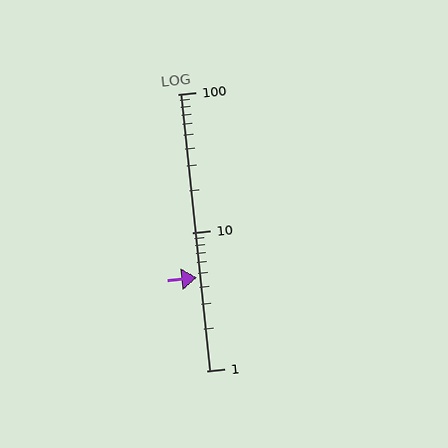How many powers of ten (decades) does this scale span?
The scale spans 2 decades, from 1 to 100.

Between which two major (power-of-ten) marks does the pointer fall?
The pointer is between 1 and 10.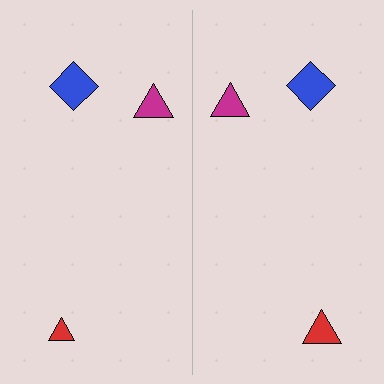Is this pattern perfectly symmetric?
No, the pattern is not perfectly symmetric. The red triangle on the right side has a different size than its mirror counterpart.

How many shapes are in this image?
There are 6 shapes in this image.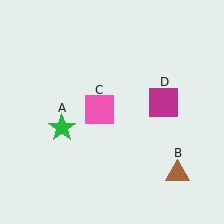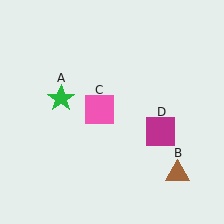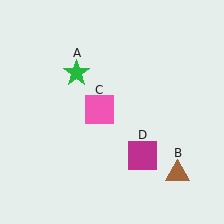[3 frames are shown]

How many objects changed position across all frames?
2 objects changed position: green star (object A), magenta square (object D).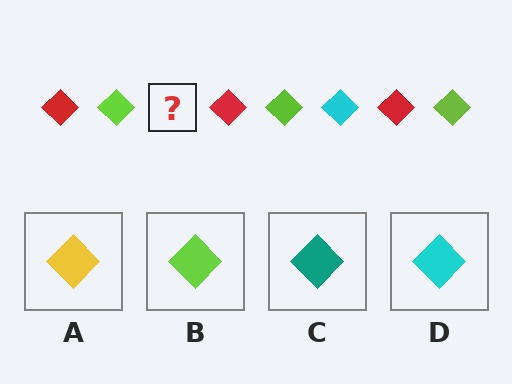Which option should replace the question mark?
Option D.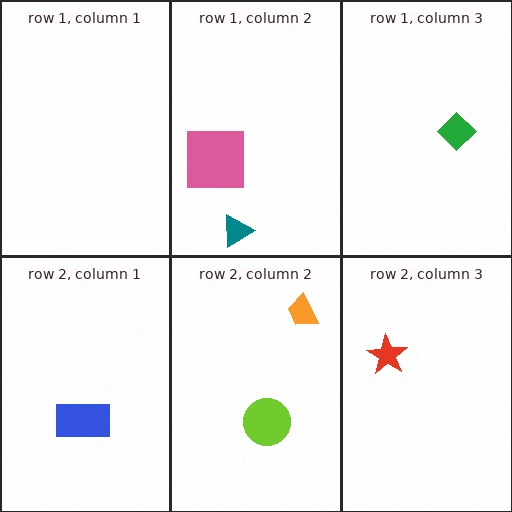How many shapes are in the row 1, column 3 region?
1.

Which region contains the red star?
The row 2, column 3 region.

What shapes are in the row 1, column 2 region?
The pink square, the teal triangle.